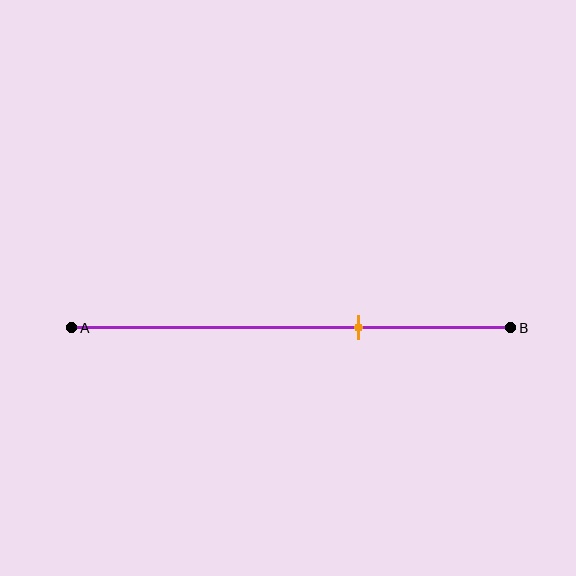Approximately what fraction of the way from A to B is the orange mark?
The orange mark is approximately 65% of the way from A to B.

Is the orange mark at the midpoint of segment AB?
No, the mark is at about 65% from A, not at the 50% midpoint.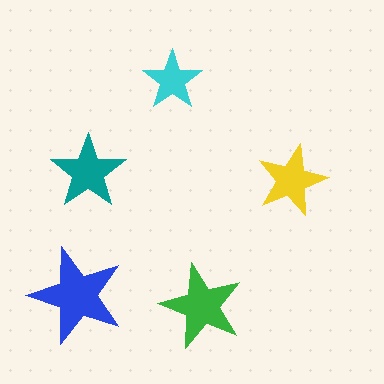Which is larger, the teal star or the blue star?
The blue one.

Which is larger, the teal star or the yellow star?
The teal one.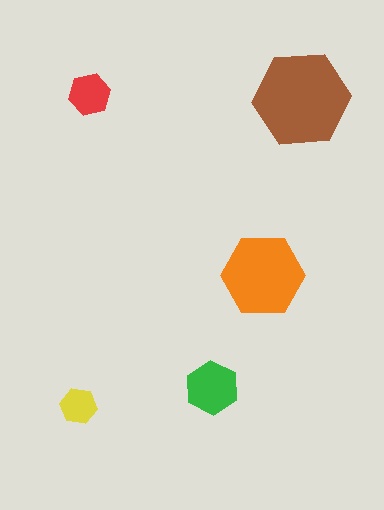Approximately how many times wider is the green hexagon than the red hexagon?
About 1.5 times wider.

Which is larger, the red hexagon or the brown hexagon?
The brown one.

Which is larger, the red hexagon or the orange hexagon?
The orange one.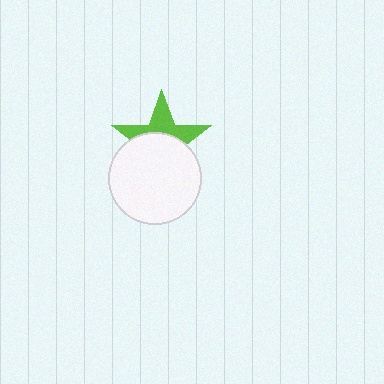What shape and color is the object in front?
The object in front is a white circle.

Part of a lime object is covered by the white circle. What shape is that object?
It is a star.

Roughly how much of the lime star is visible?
A small part of it is visible (roughly 42%).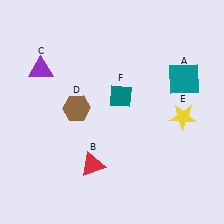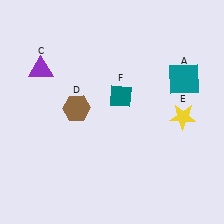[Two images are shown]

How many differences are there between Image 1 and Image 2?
There is 1 difference between the two images.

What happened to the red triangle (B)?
The red triangle (B) was removed in Image 2. It was in the bottom-left area of Image 1.